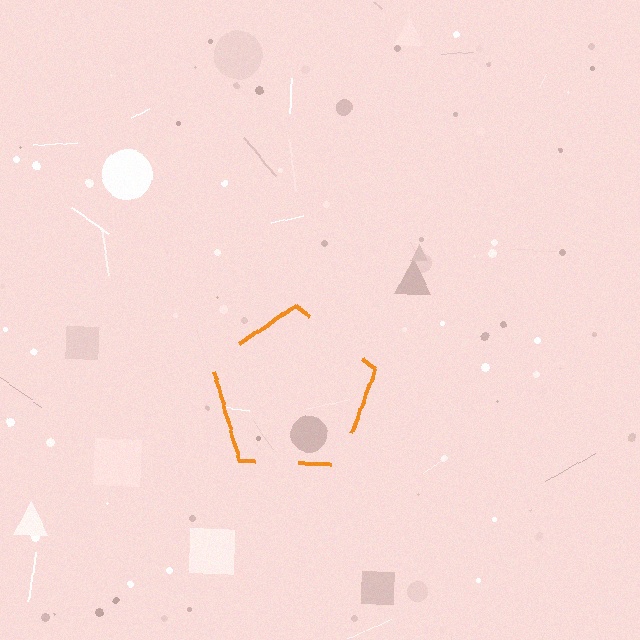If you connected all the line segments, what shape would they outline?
They would outline a pentagon.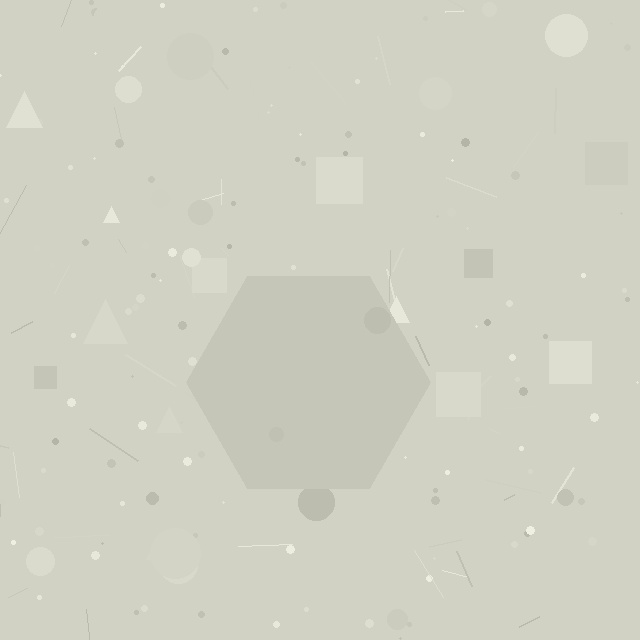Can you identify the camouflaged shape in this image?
The camouflaged shape is a hexagon.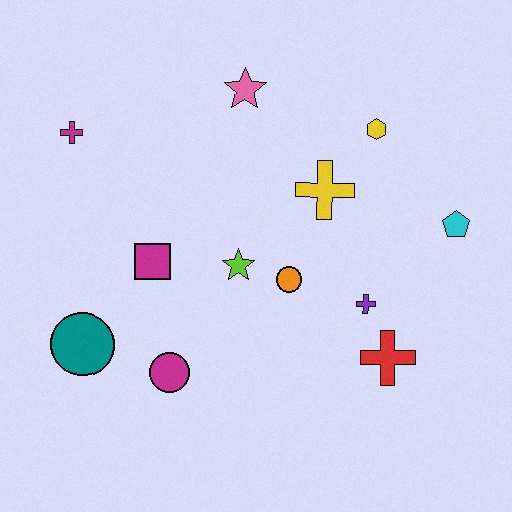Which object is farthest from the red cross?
The magenta cross is farthest from the red cross.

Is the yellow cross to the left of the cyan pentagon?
Yes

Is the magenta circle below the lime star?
Yes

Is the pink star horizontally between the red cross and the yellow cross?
No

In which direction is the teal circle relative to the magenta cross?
The teal circle is below the magenta cross.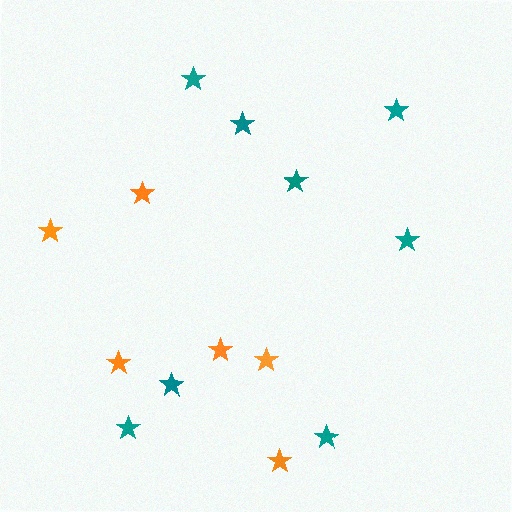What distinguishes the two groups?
There are 2 groups: one group of teal stars (8) and one group of orange stars (6).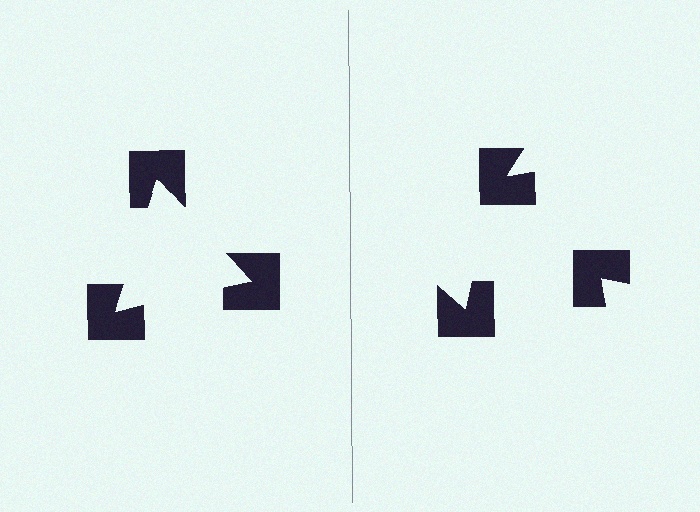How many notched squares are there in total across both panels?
6 — 3 on each side.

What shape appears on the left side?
An illusory triangle.